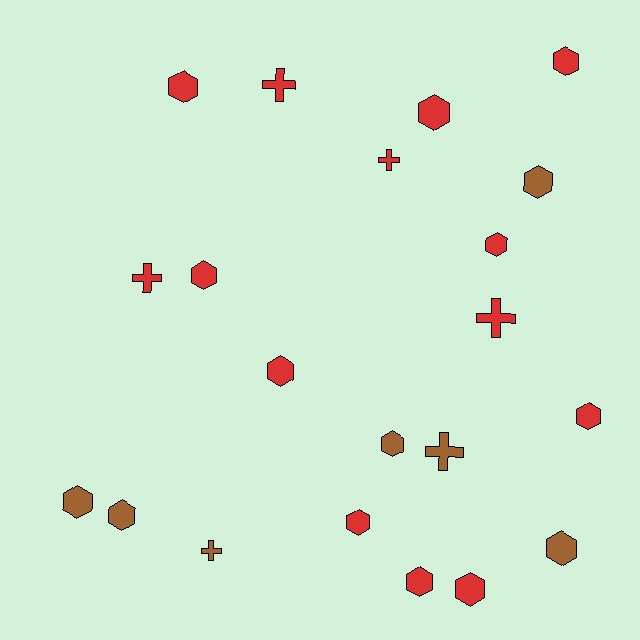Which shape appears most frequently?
Hexagon, with 15 objects.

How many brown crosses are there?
There are 2 brown crosses.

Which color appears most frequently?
Red, with 14 objects.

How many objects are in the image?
There are 21 objects.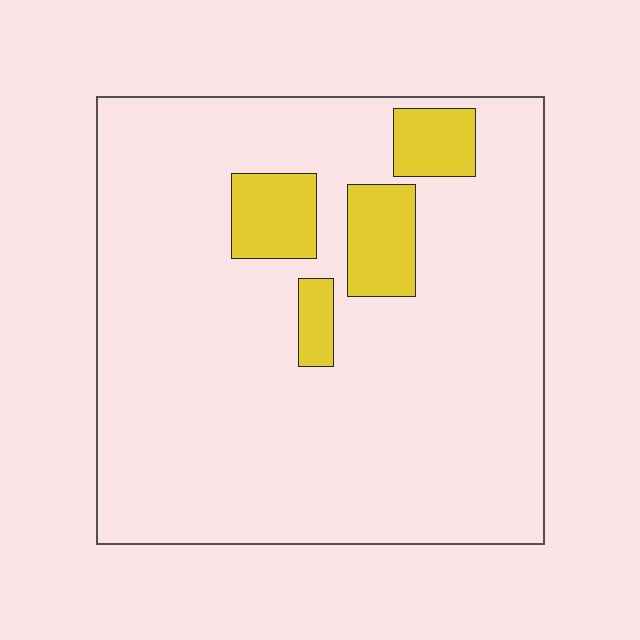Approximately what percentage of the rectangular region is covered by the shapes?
Approximately 10%.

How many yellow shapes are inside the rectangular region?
4.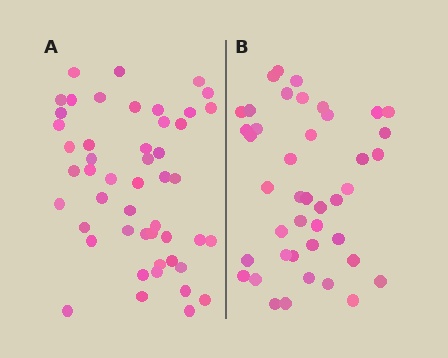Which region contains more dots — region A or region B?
Region A (the left region) has more dots.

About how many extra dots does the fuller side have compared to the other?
Region A has roughly 8 or so more dots than region B.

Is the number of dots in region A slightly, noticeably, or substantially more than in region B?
Region A has only slightly more — the two regions are fairly close. The ratio is roughly 1.2 to 1.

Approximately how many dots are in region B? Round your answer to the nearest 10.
About 40 dots. (The exact count is 42, which rounds to 40.)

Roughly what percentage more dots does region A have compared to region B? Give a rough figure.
About 15% more.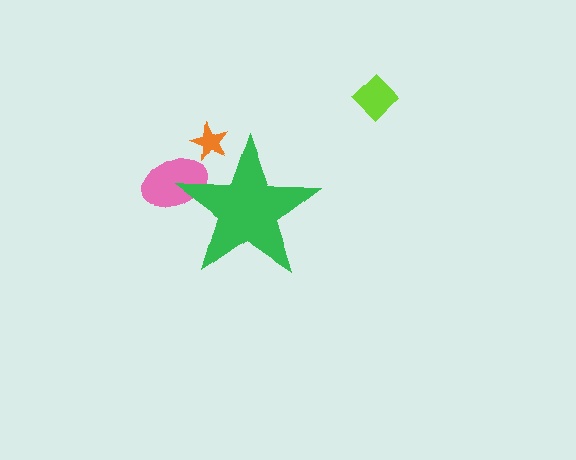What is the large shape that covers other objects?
A green star.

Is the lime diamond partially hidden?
No, the lime diamond is fully visible.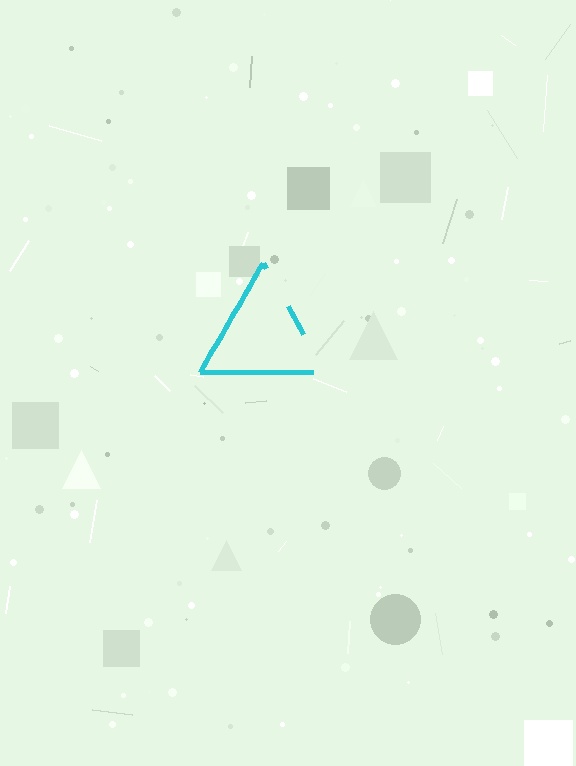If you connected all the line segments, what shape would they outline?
They would outline a triangle.